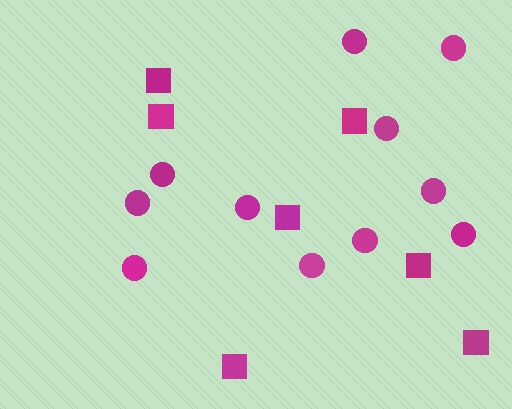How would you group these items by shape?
There are 2 groups: one group of squares (7) and one group of circles (11).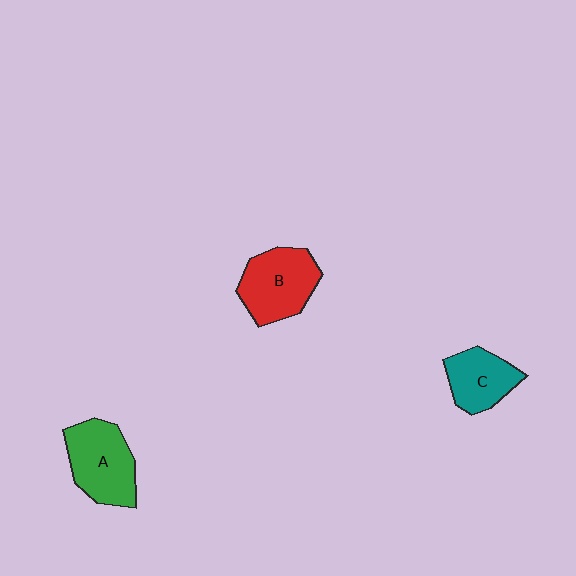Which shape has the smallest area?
Shape C (teal).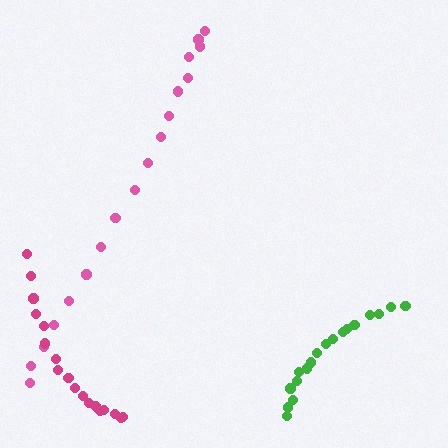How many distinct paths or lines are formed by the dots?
There are 3 distinct paths.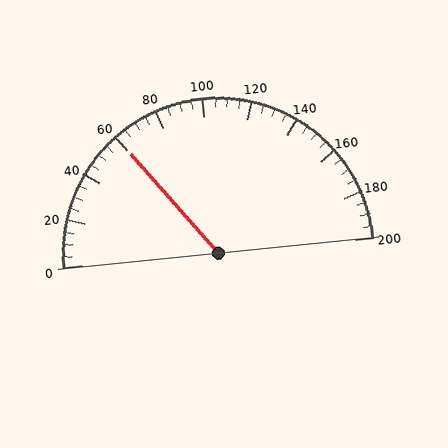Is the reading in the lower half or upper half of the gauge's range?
The reading is in the lower half of the range (0 to 200).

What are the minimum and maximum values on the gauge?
The gauge ranges from 0 to 200.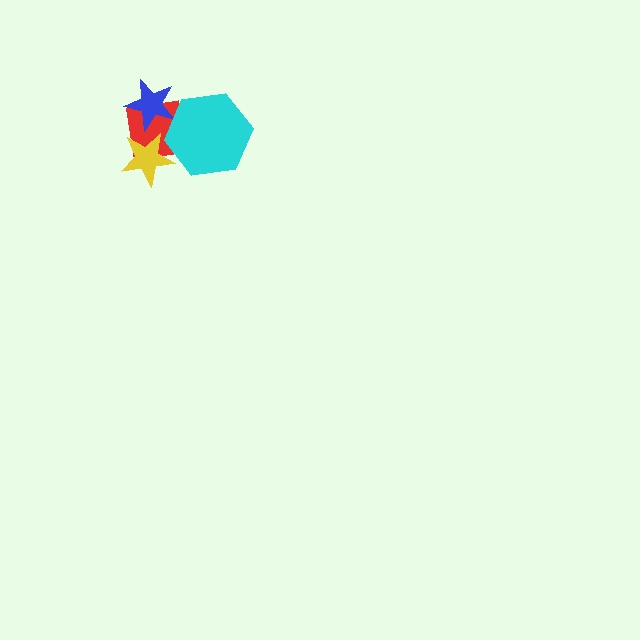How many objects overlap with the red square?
3 objects overlap with the red square.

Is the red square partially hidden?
Yes, it is partially covered by another shape.